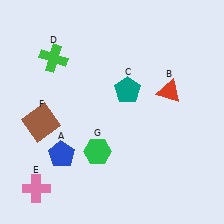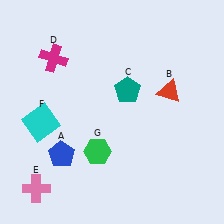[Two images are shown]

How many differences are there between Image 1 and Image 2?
There are 2 differences between the two images.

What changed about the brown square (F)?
In Image 1, F is brown. In Image 2, it changed to cyan.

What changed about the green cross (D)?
In Image 1, D is green. In Image 2, it changed to magenta.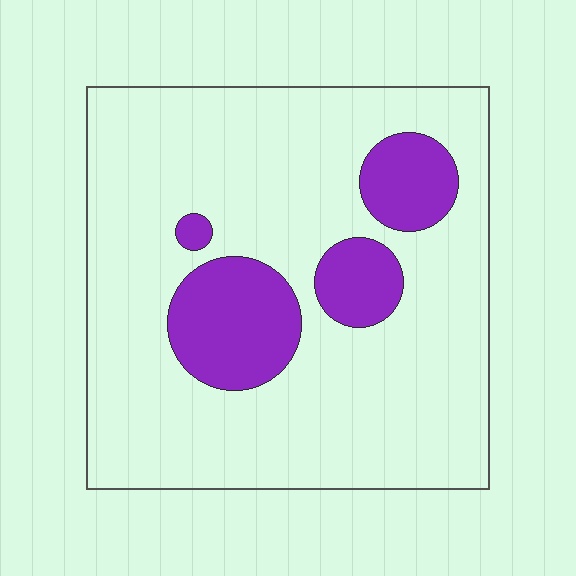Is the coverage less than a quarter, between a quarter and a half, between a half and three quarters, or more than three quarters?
Less than a quarter.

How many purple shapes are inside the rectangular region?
4.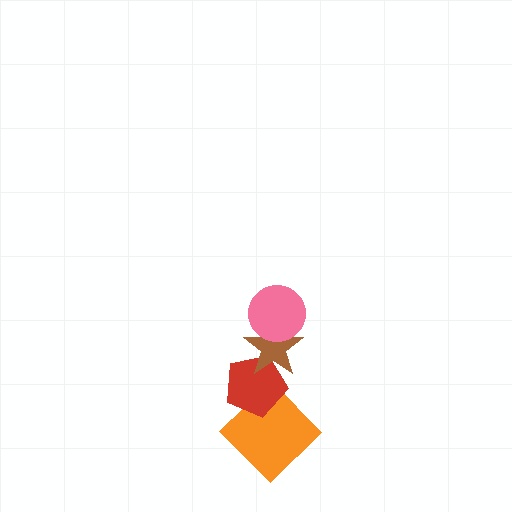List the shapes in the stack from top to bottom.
From top to bottom: the pink circle, the brown star, the red pentagon, the orange diamond.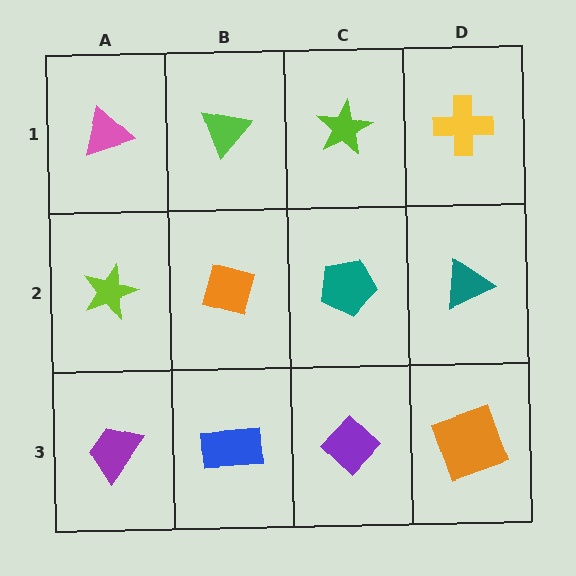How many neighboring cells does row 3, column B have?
3.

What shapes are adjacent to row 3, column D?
A teal triangle (row 2, column D), a purple diamond (row 3, column C).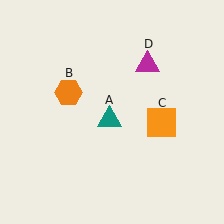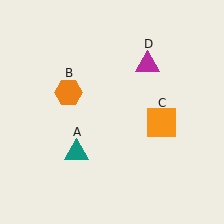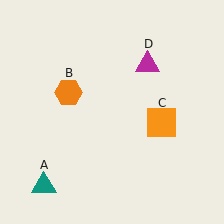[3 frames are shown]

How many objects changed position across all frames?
1 object changed position: teal triangle (object A).